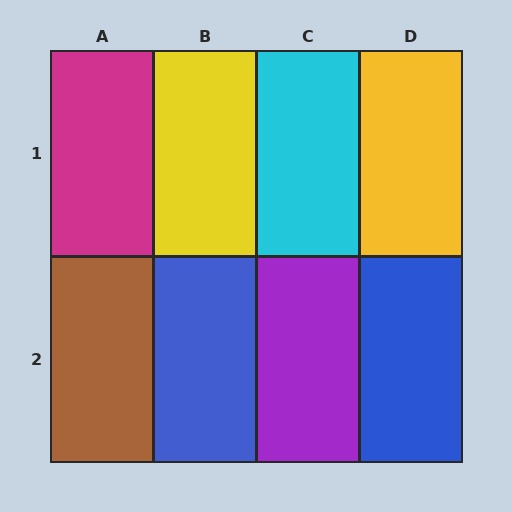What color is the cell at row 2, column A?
Brown.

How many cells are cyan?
1 cell is cyan.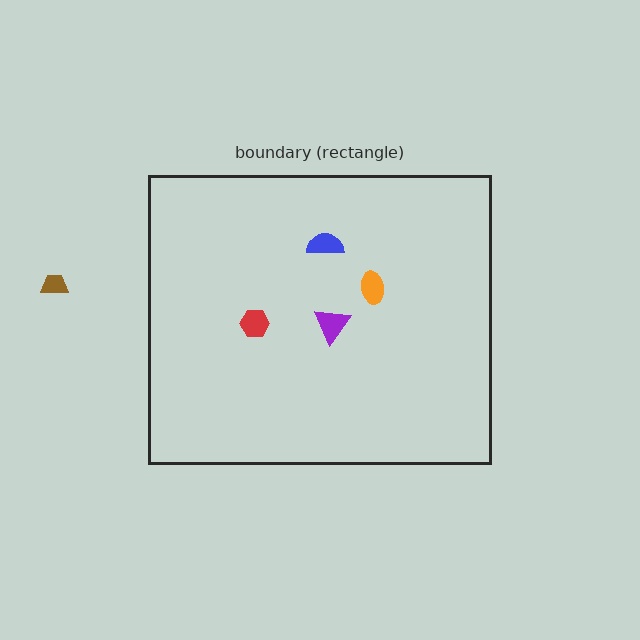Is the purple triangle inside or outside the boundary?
Inside.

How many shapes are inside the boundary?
4 inside, 1 outside.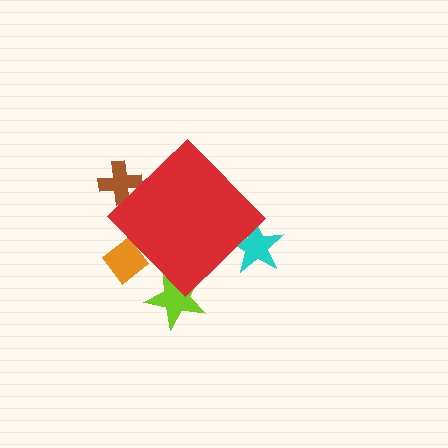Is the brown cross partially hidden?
Yes, the brown cross is partially hidden behind the red diamond.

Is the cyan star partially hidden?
Yes, the cyan star is partially hidden behind the red diamond.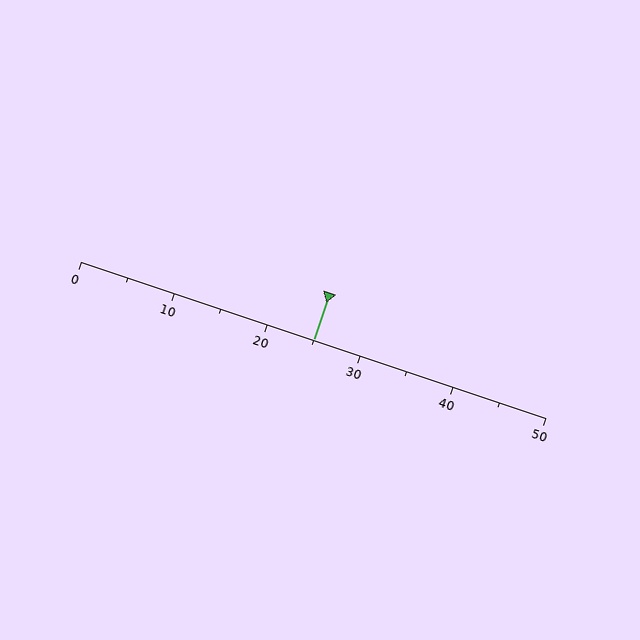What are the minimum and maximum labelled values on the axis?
The axis runs from 0 to 50.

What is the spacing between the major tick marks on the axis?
The major ticks are spaced 10 apart.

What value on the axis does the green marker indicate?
The marker indicates approximately 25.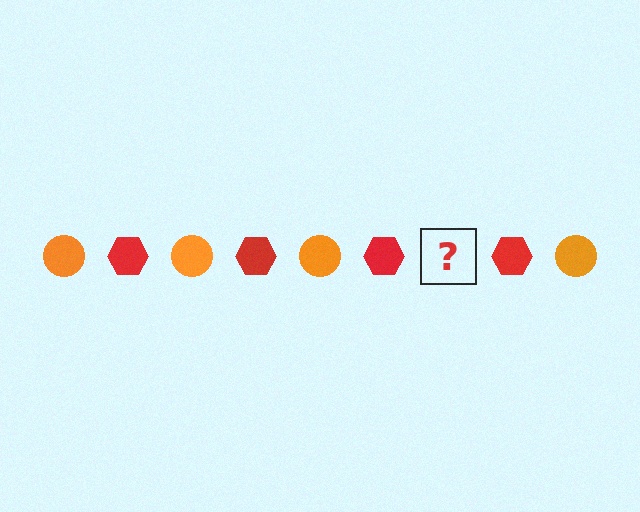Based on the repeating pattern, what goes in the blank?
The blank should be an orange circle.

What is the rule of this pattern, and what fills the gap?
The rule is that the pattern alternates between orange circle and red hexagon. The gap should be filled with an orange circle.